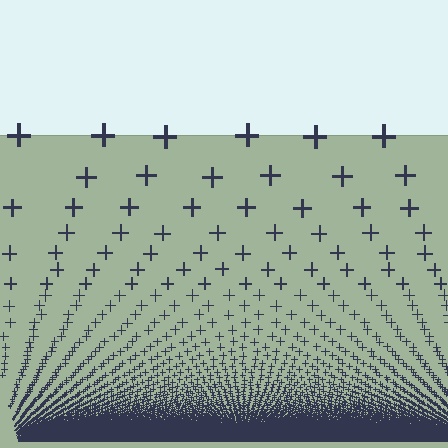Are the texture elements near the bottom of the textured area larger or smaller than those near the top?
Smaller. The gradient is inverted — elements near the bottom are smaller and denser.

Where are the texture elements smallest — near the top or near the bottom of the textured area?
Near the bottom.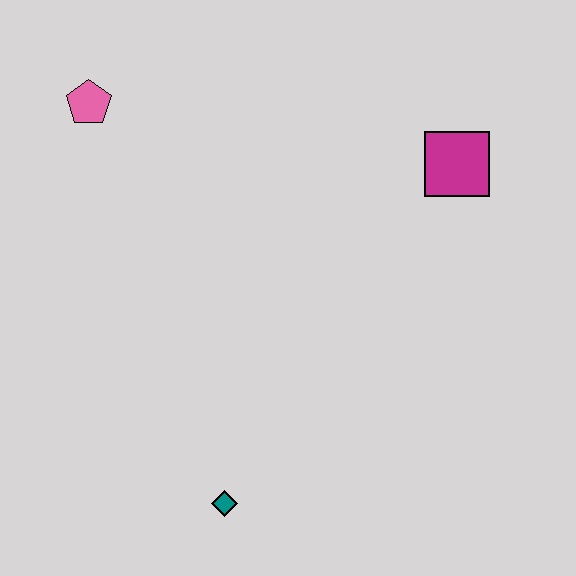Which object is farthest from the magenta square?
The teal diamond is farthest from the magenta square.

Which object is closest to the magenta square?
The pink pentagon is closest to the magenta square.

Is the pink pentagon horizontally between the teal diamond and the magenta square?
No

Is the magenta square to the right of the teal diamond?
Yes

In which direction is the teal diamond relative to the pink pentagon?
The teal diamond is below the pink pentagon.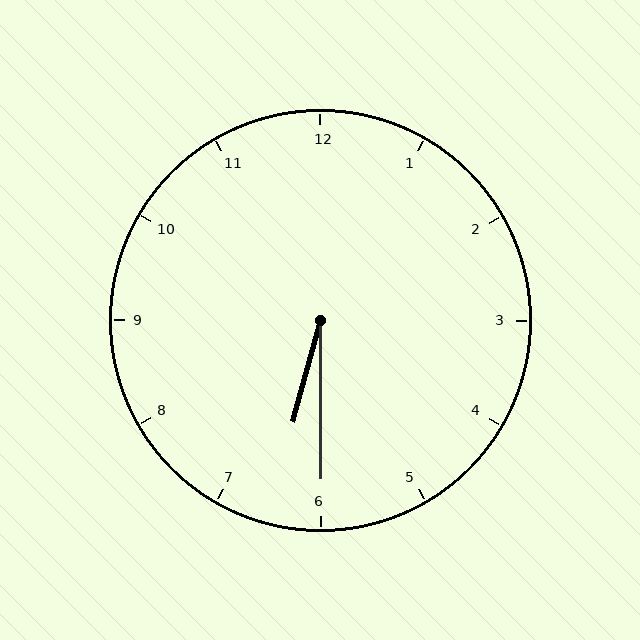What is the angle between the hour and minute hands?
Approximately 15 degrees.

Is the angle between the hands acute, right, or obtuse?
It is acute.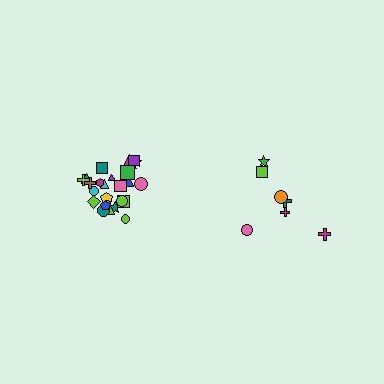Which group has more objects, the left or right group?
The left group.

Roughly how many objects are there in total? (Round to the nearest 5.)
Roughly 30 objects in total.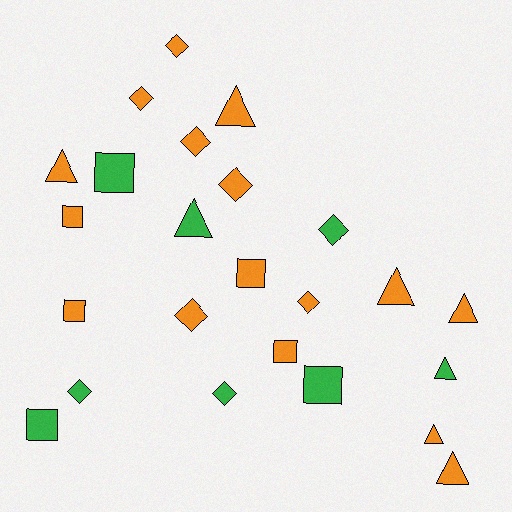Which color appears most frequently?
Orange, with 16 objects.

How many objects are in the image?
There are 24 objects.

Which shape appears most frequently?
Diamond, with 9 objects.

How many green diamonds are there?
There are 3 green diamonds.